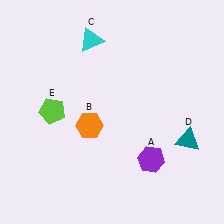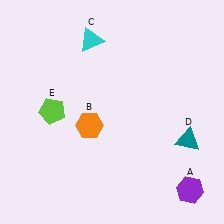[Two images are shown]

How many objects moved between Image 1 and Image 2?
1 object moved between the two images.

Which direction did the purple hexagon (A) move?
The purple hexagon (A) moved right.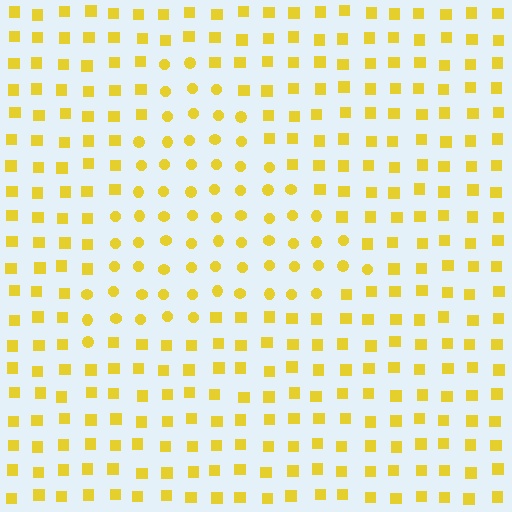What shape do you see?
I see a triangle.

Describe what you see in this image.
The image is filled with small yellow elements arranged in a uniform grid. A triangle-shaped region contains circles, while the surrounding area contains squares. The boundary is defined purely by the change in element shape.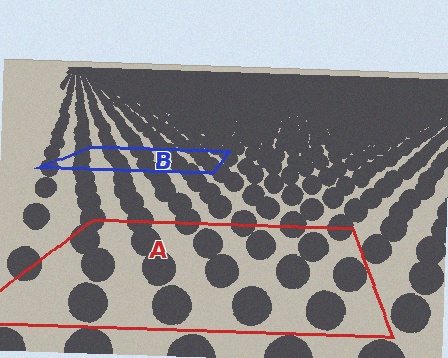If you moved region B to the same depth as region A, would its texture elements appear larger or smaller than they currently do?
They would appear larger. At a closer depth, the same texture elements are projected at a bigger on-screen size.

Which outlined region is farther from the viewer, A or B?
Region B is farther from the viewer — the texture elements inside it appear smaller and more densely packed.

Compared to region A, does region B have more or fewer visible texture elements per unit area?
Region B has more texture elements per unit area — they are packed more densely because it is farther away.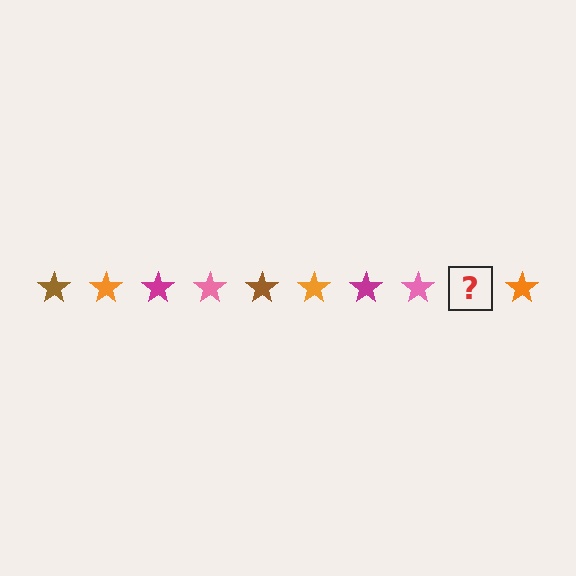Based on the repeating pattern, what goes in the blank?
The blank should be a brown star.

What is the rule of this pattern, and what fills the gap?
The rule is that the pattern cycles through brown, orange, magenta, pink stars. The gap should be filled with a brown star.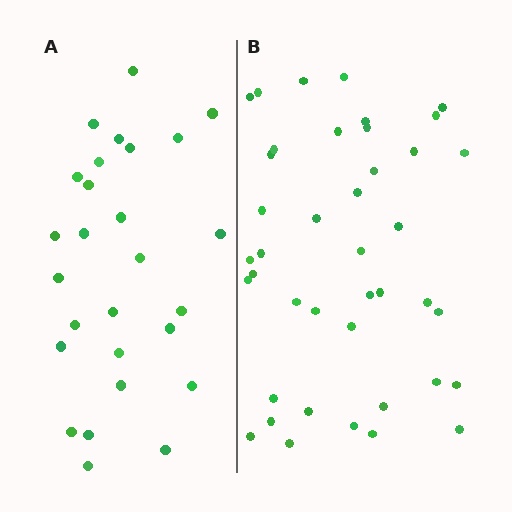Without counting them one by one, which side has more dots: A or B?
Region B (the right region) has more dots.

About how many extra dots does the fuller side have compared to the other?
Region B has approximately 15 more dots than region A.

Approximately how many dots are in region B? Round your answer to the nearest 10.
About 40 dots. (The exact count is 41, which rounds to 40.)